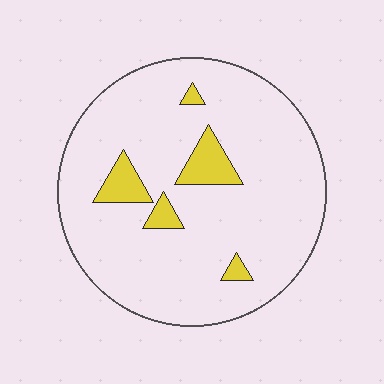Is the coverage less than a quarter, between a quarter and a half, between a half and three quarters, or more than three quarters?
Less than a quarter.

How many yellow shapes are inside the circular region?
5.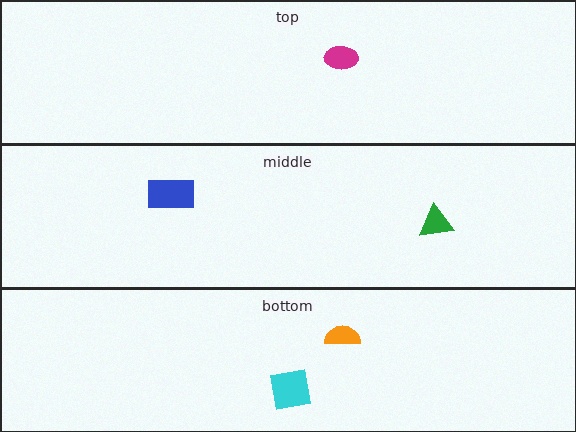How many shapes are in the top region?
1.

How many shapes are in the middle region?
2.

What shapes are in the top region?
The magenta ellipse.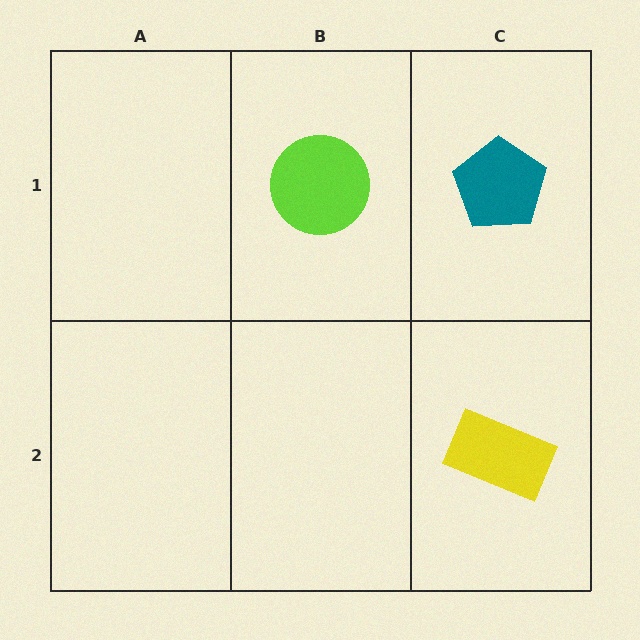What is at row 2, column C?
A yellow rectangle.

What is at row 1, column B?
A lime circle.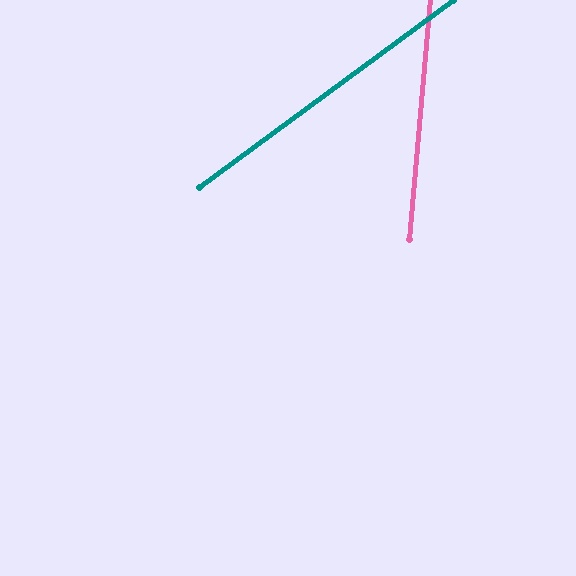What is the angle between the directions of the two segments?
Approximately 49 degrees.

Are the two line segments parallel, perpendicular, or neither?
Neither parallel nor perpendicular — they differ by about 49°.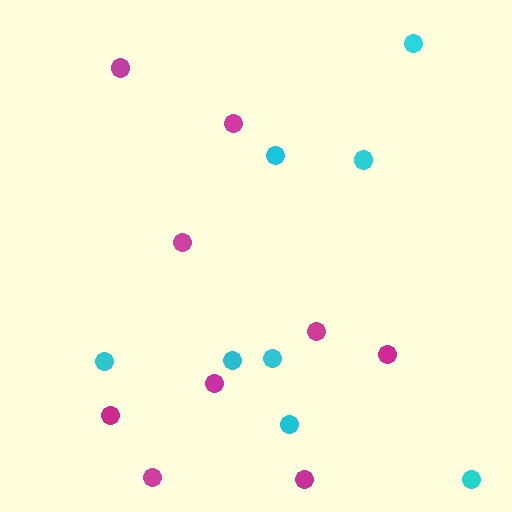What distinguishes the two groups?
There are 2 groups: one group of magenta circles (9) and one group of cyan circles (8).